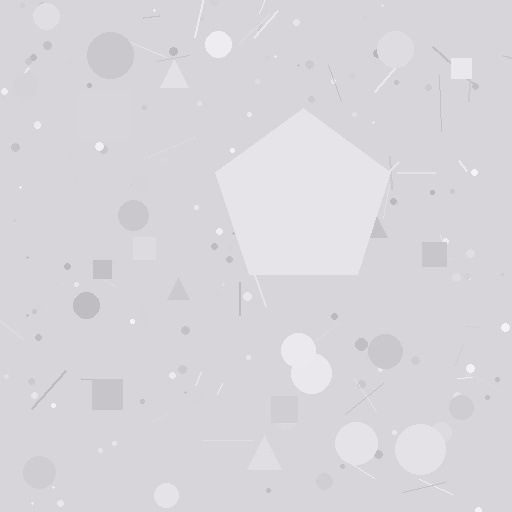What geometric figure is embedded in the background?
A pentagon is embedded in the background.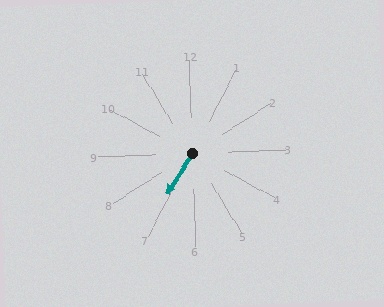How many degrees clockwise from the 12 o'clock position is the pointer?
Approximately 215 degrees.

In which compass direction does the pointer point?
Southwest.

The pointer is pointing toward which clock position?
Roughly 7 o'clock.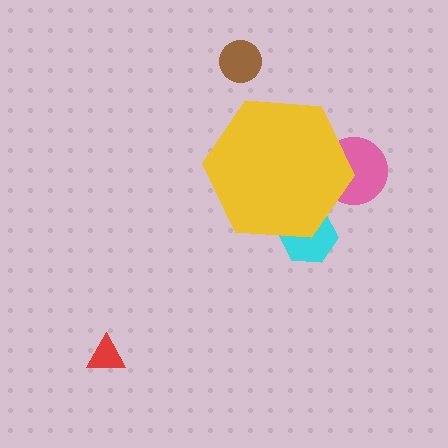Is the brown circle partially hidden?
No, the brown circle is fully visible.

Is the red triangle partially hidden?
No, the red triangle is fully visible.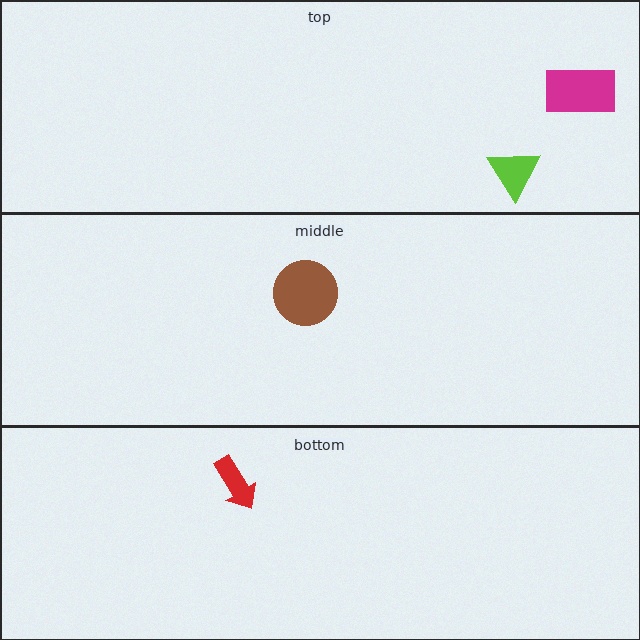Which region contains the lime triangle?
The top region.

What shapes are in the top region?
The magenta rectangle, the lime triangle.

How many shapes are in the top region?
2.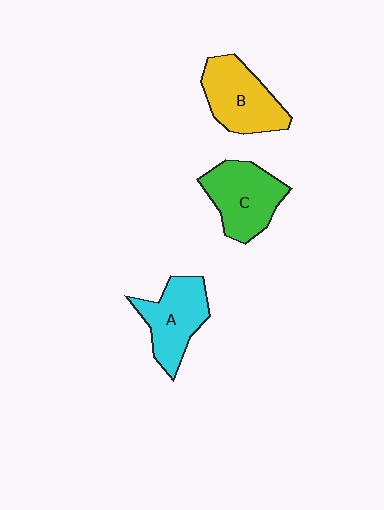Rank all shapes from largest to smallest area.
From largest to smallest: C (green), B (yellow), A (cyan).